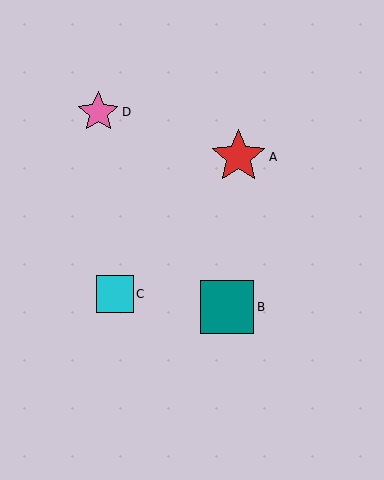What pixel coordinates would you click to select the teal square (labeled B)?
Click at (227, 307) to select the teal square B.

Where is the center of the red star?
The center of the red star is at (239, 157).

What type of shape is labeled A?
Shape A is a red star.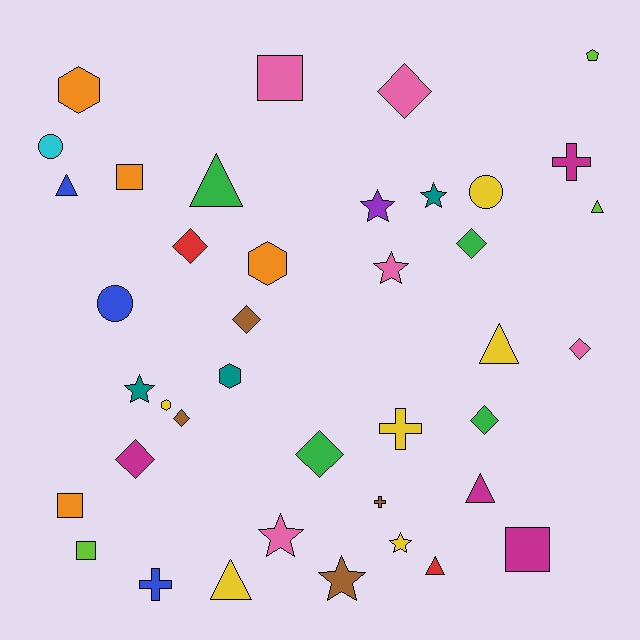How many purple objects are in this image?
There is 1 purple object.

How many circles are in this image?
There are 3 circles.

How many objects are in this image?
There are 40 objects.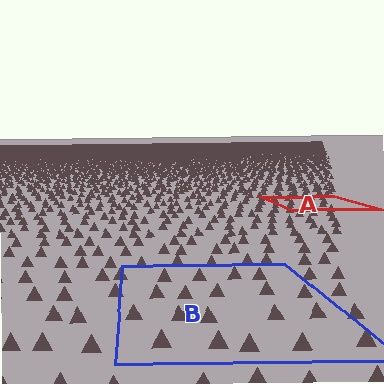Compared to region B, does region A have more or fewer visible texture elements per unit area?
Region A has more texture elements per unit area — they are packed more densely because it is farther away.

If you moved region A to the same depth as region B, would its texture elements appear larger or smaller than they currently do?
They would appear larger. At a closer depth, the same texture elements are projected at a bigger on-screen size.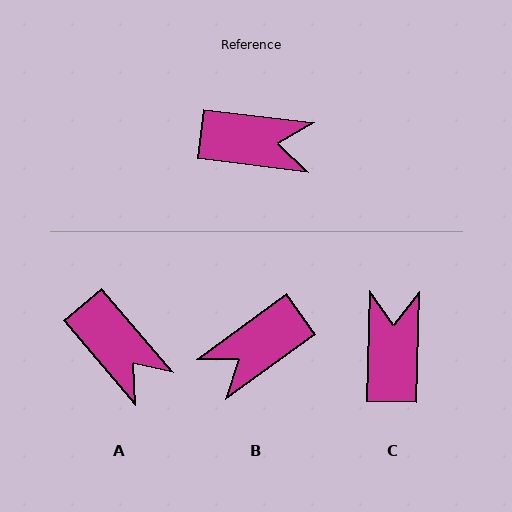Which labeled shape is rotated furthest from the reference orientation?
B, about 137 degrees away.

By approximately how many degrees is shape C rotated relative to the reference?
Approximately 95 degrees counter-clockwise.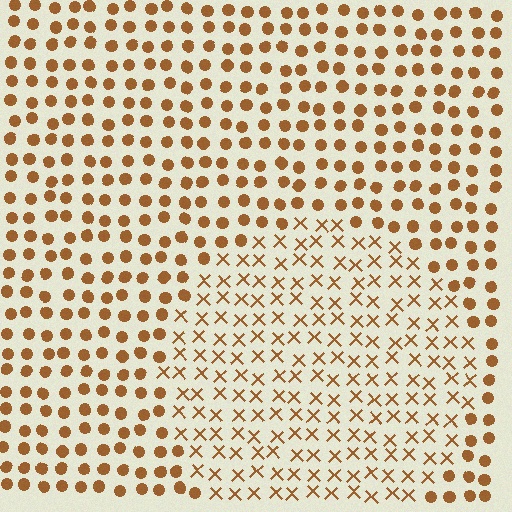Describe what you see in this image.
The image is filled with small brown elements arranged in a uniform grid. A circle-shaped region contains X marks, while the surrounding area contains circles. The boundary is defined purely by the change in element shape.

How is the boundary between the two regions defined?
The boundary is defined by a change in element shape: X marks inside vs. circles outside. All elements share the same color and spacing.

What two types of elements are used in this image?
The image uses X marks inside the circle region and circles outside it.